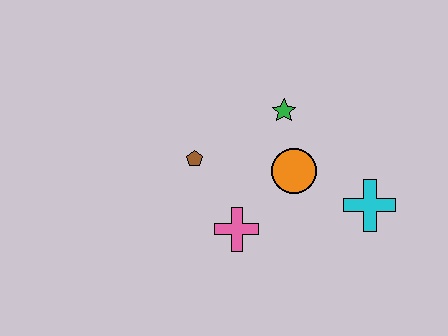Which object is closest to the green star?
The orange circle is closest to the green star.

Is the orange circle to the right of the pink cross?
Yes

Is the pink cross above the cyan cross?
No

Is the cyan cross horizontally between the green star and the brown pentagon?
No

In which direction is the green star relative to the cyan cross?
The green star is above the cyan cross.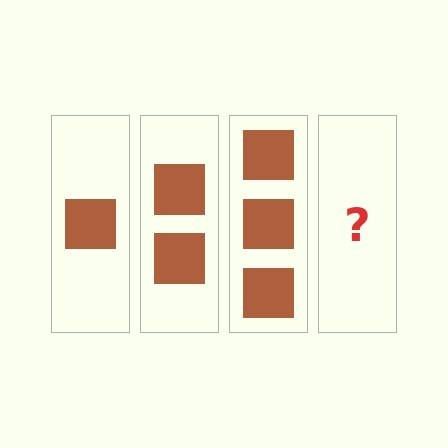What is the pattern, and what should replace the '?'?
The pattern is that each step adds one more square. The '?' should be 4 squares.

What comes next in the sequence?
The next element should be 4 squares.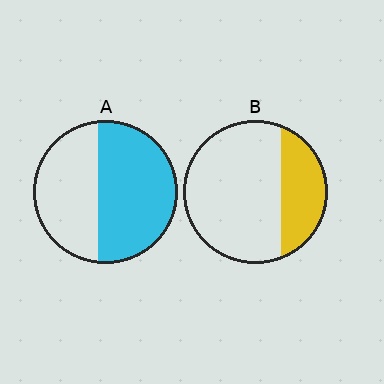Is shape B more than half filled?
No.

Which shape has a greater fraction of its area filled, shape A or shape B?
Shape A.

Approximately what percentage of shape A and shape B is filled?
A is approximately 55% and B is approximately 30%.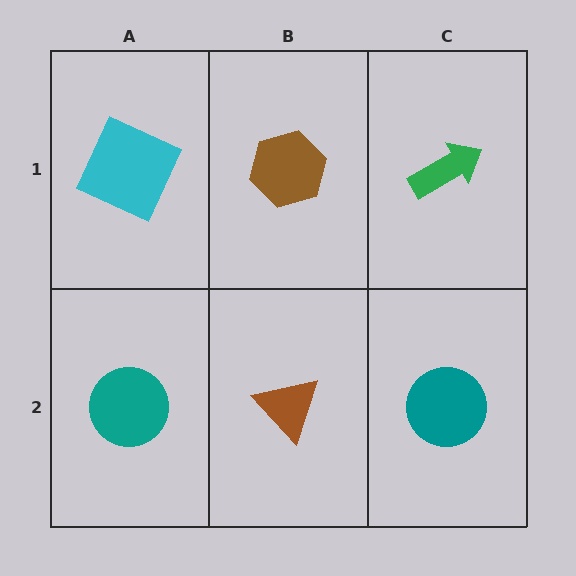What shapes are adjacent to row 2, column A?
A cyan square (row 1, column A), a brown triangle (row 2, column B).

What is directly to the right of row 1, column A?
A brown hexagon.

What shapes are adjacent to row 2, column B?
A brown hexagon (row 1, column B), a teal circle (row 2, column A), a teal circle (row 2, column C).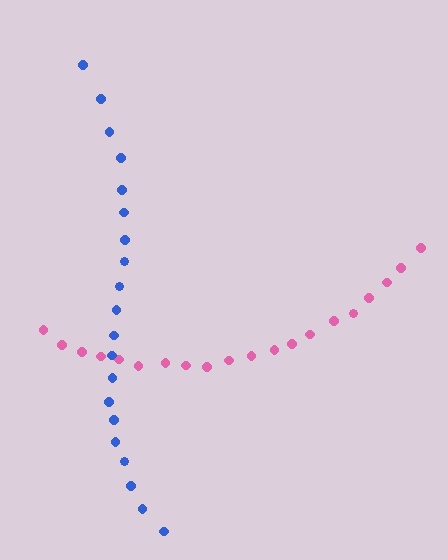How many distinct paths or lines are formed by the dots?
There are 2 distinct paths.